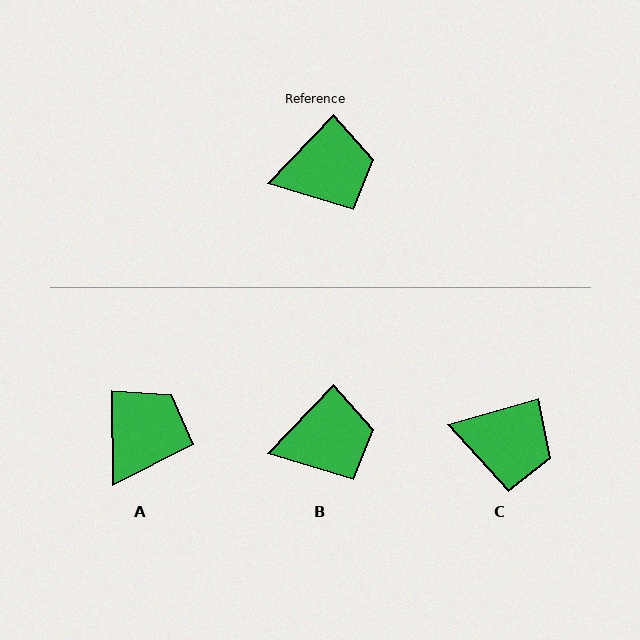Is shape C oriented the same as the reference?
No, it is off by about 31 degrees.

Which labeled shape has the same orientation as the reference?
B.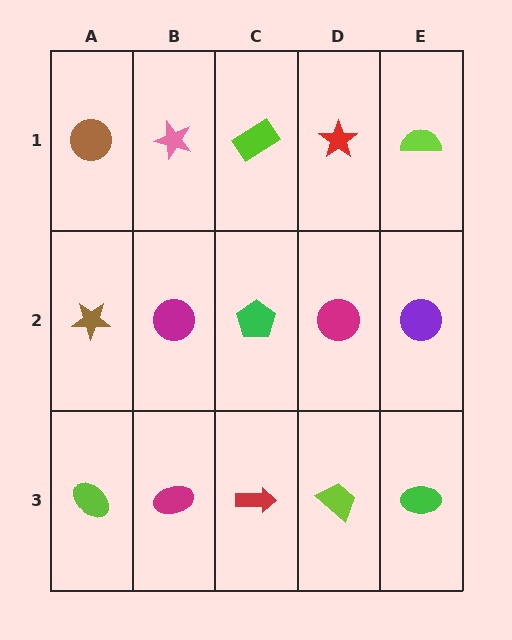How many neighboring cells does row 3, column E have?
2.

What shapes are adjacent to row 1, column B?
A magenta circle (row 2, column B), a brown circle (row 1, column A), a lime rectangle (row 1, column C).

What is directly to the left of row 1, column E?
A red star.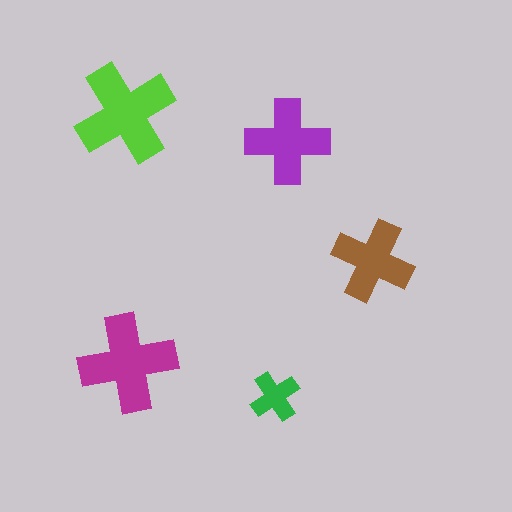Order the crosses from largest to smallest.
the lime one, the magenta one, the purple one, the brown one, the green one.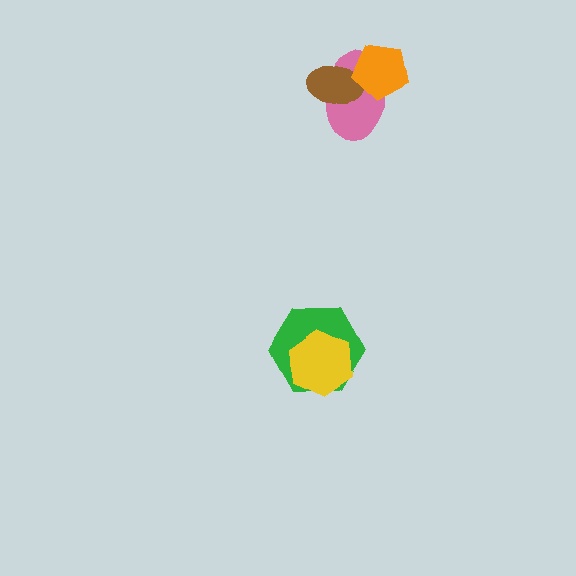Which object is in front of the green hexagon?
The yellow hexagon is in front of the green hexagon.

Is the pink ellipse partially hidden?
Yes, it is partially covered by another shape.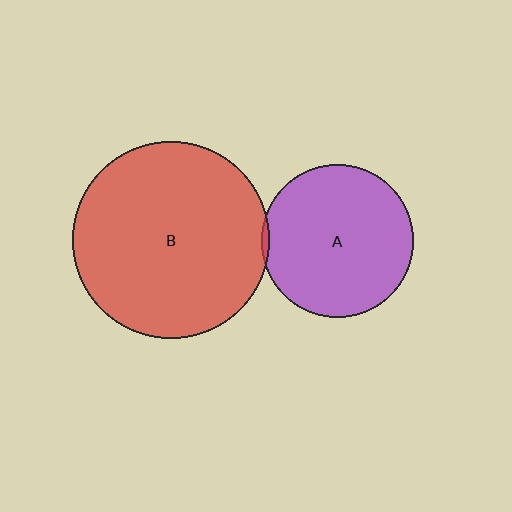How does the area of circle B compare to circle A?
Approximately 1.7 times.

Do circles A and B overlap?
Yes.